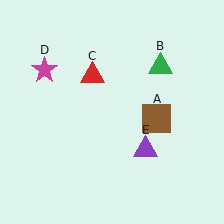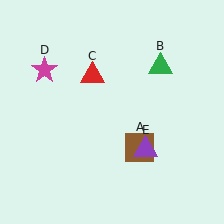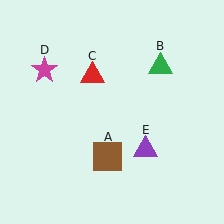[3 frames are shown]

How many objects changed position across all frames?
1 object changed position: brown square (object A).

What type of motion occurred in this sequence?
The brown square (object A) rotated clockwise around the center of the scene.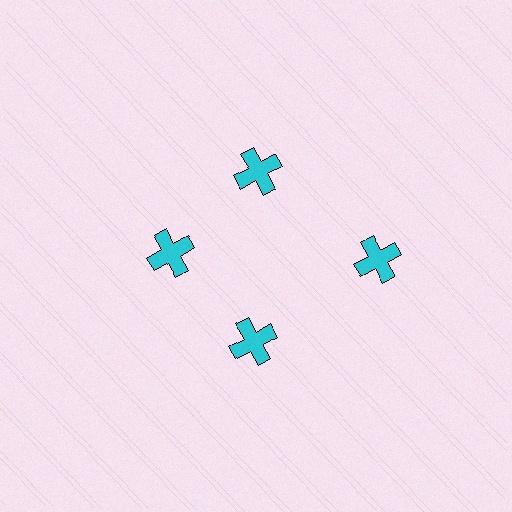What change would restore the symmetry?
The symmetry would be restored by moving it inward, back onto the ring so that all 4 crosses sit at equal angles and equal distance from the center.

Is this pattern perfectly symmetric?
No. The 4 cyan crosses are arranged in a ring, but one element near the 3 o'clock position is pushed outward from the center, breaking the 4-fold rotational symmetry.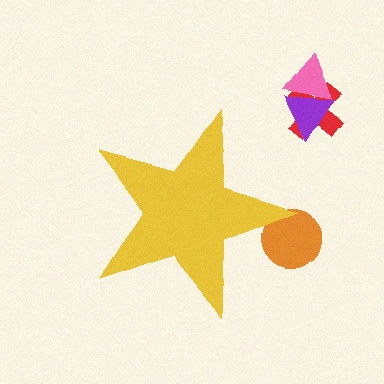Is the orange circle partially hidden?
Yes, the orange circle is partially hidden behind the yellow star.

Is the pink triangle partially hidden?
No, the pink triangle is fully visible.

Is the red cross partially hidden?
No, the red cross is fully visible.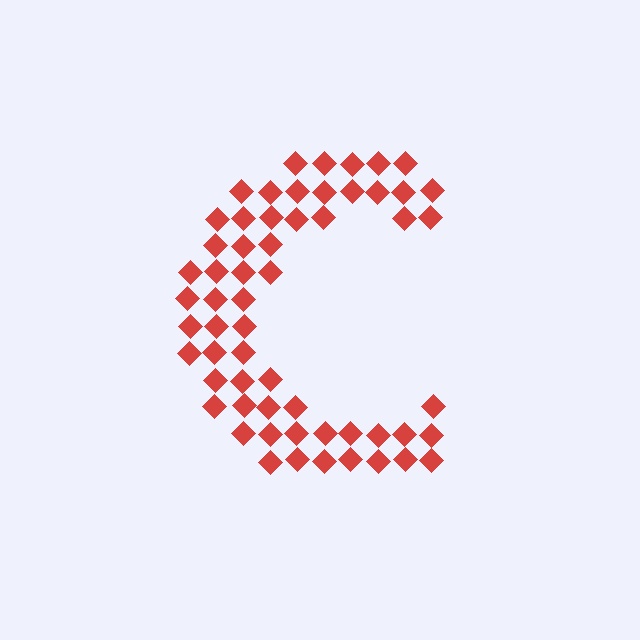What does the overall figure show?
The overall figure shows the letter C.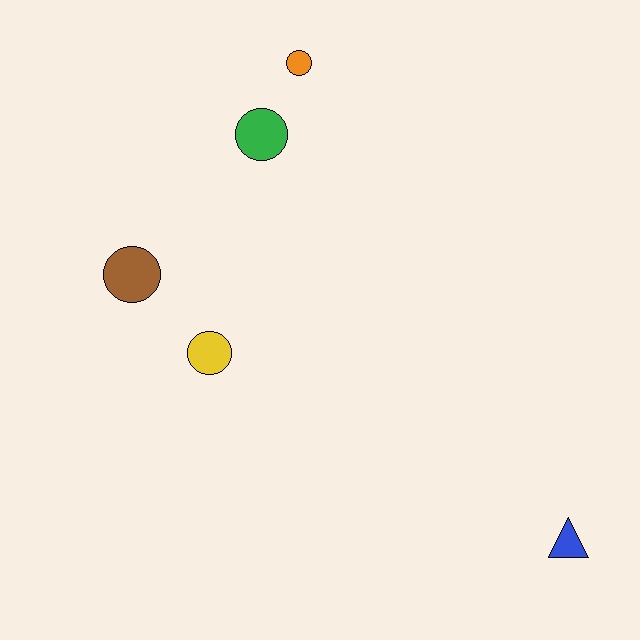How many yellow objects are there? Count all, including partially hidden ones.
There is 1 yellow object.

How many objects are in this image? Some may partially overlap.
There are 5 objects.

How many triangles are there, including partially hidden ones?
There is 1 triangle.